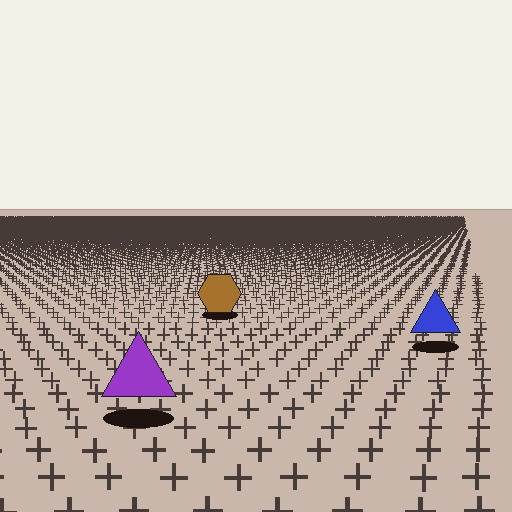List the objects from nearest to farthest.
From nearest to farthest: the purple triangle, the blue triangle, the brown hexagon.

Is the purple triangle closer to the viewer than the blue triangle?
Yes. The purple triangle is closer — you can tell from the texture gradient: the ground texture is coarser near it.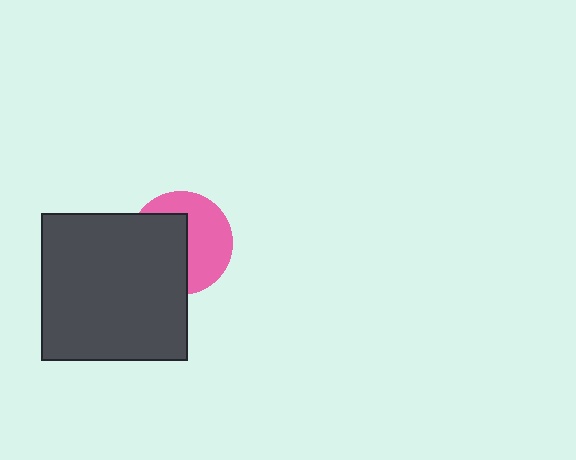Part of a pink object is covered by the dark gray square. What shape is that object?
It is a circle.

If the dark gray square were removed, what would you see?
You would see the complete pink circle.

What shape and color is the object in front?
The object in front is a dark gray square.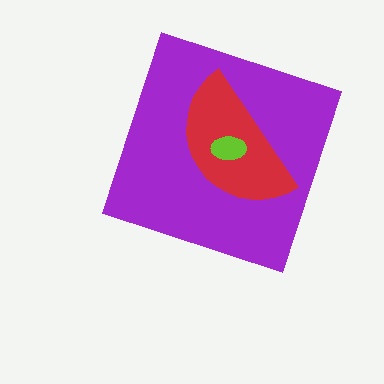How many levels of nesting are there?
3.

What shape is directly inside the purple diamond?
The red semicircle.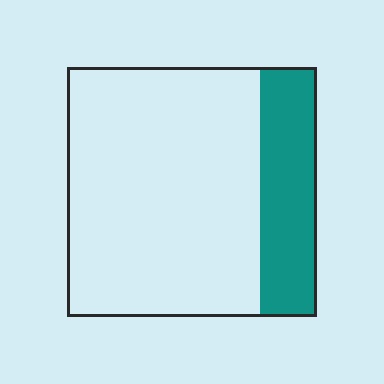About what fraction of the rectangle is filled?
About one quarter (1/4).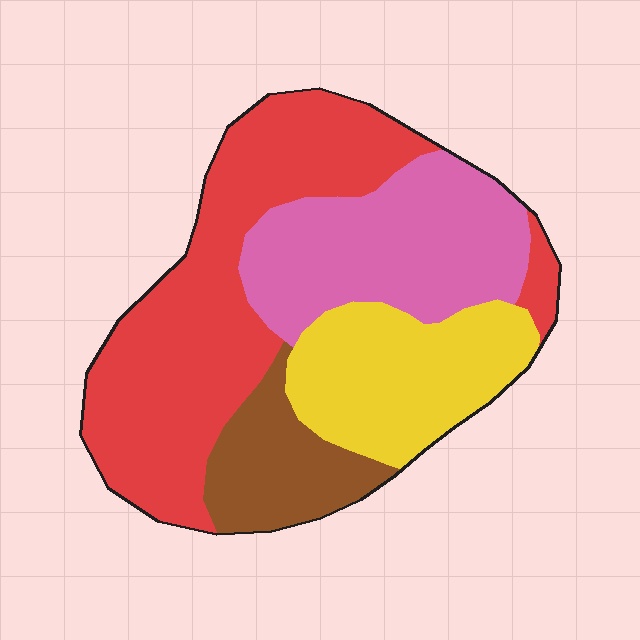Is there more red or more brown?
Red.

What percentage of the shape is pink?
Pink covers 26% of the shape.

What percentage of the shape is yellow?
Yellow covers 21% of the shape.